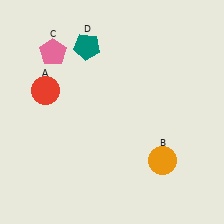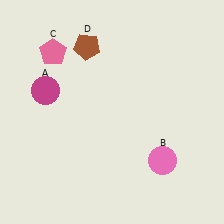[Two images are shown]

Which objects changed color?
A changed from red to magenta. B changed from orange to pink. D changed from teal to brown.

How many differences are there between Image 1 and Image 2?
There are 3 differences between the two images.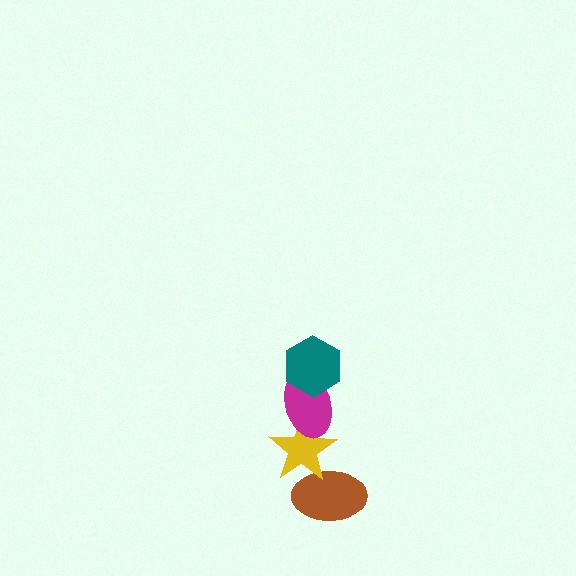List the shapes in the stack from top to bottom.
From top to bottom: the teal hexagon, the magenta ellipse, the yellow star, the brown ellipse.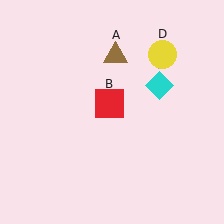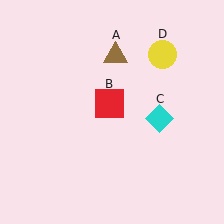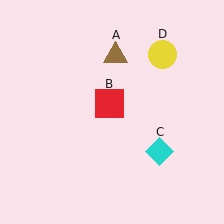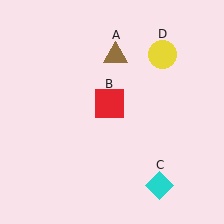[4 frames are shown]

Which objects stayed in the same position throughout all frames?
Brown triangle (object A) and red square (object B) and yellow circle (object D) remained stationary.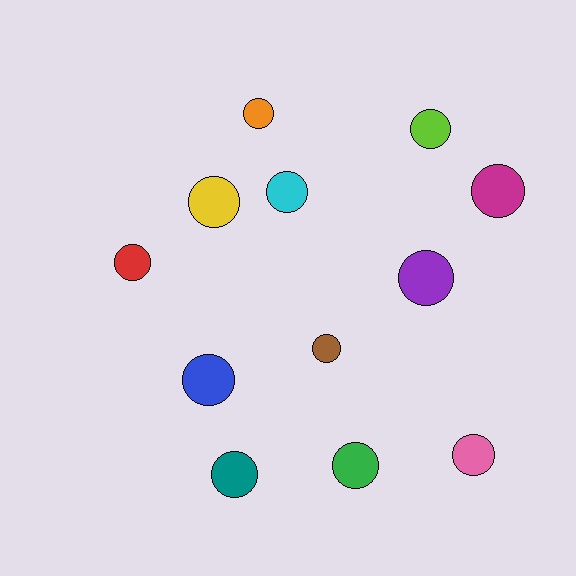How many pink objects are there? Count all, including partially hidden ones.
There is 1 pink object.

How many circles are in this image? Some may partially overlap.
There are 12 circles.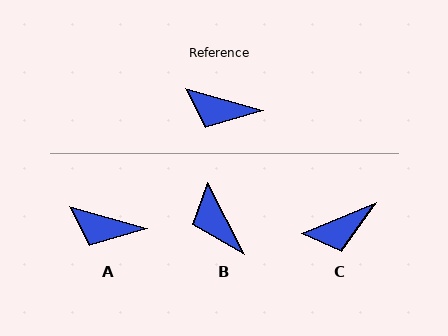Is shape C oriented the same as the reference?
No, it is off by about 38 degrees.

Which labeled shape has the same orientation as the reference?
A.